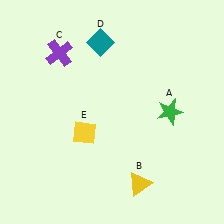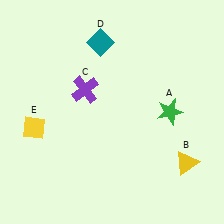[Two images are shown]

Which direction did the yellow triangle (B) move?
The yellow triangle (B) moved right.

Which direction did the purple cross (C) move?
The purple cross (C) moved down.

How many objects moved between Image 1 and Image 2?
3 objects moved between the two images.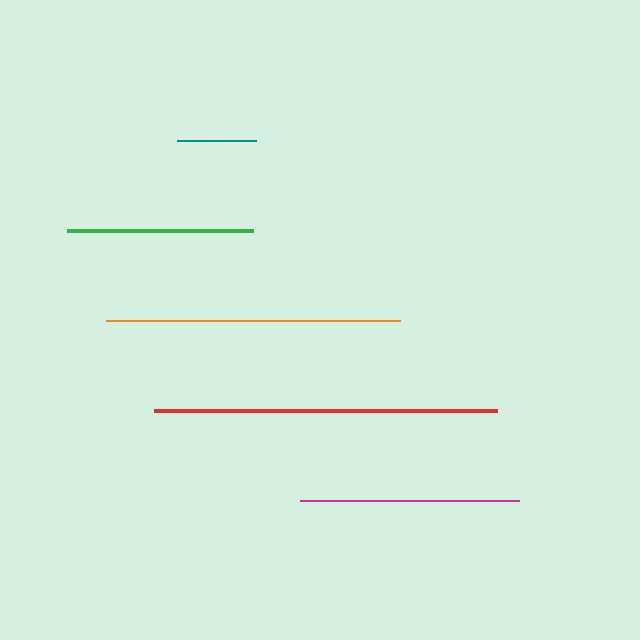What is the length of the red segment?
The red segment is approximately 343 pixels long.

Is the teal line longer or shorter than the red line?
The red line is longer than the teal line.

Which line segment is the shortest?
The teal line is the shortest at approximately 79 pixels.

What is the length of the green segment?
The green segment is approximately 187 pixels long.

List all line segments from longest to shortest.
From longest to shortest: red, orange, magenta, green, teal.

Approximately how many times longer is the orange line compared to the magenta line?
The orange line is approximately 1.3 times the length of the magenta line.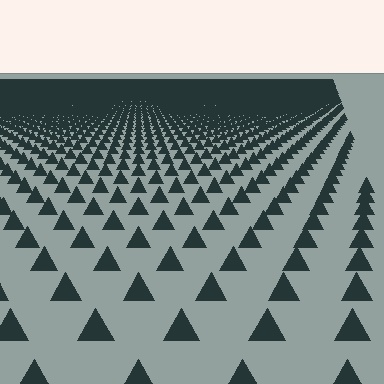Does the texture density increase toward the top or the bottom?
Density increases toward the top.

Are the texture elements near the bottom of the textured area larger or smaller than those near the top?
Larger. Near the bottom, elements are closer to the viewer and appear at a bigger on-screen size.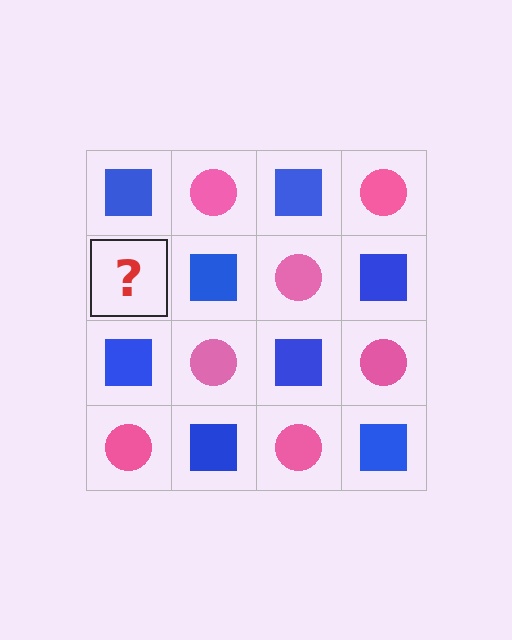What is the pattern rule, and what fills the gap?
The rule is that it alternates blue square and pink circle in a checkerboard pattern. The gap should be filled with a pink circle.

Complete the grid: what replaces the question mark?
The question mark should be replaced with a pink circle.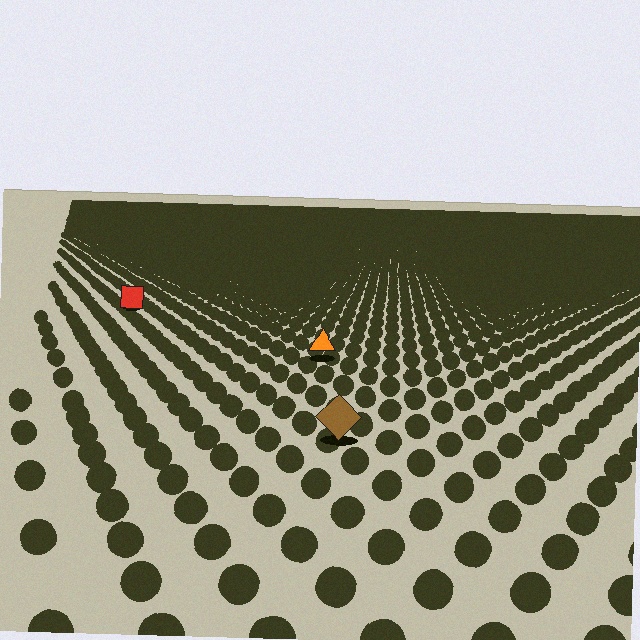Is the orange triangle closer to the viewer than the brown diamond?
No. The brown diamond is closer — you can tell from the texture gradient: the ground texture is coarser near it.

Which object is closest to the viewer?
The brown diamond is closest. The texture marks near it are larger and more spread out.